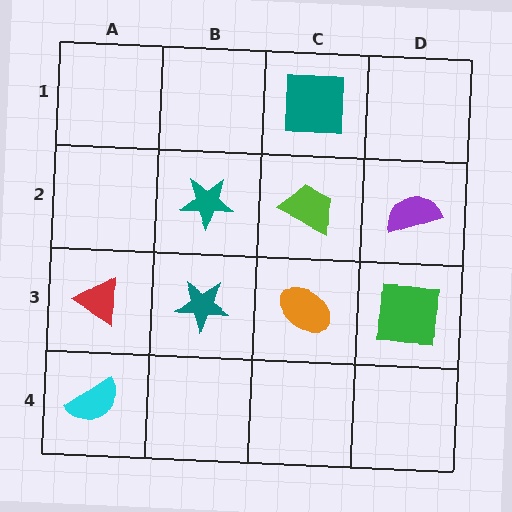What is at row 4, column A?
A cyan semicircle.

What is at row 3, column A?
A red triangle.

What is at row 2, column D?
A purple semicircle.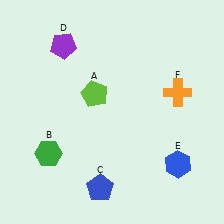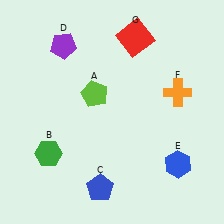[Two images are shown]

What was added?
A red square (G) was added in Image 2.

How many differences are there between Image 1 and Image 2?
There is 1 difference between the two images.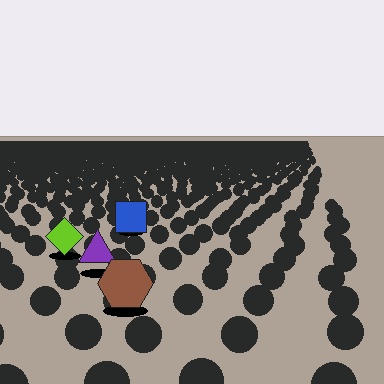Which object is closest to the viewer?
The brown hexagon is closest. The texture marks near it are larger and more spread out.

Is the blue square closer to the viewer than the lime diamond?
No. The lime diamond is closer — you can tell from the texture gradient: the ground texture is coarser near it.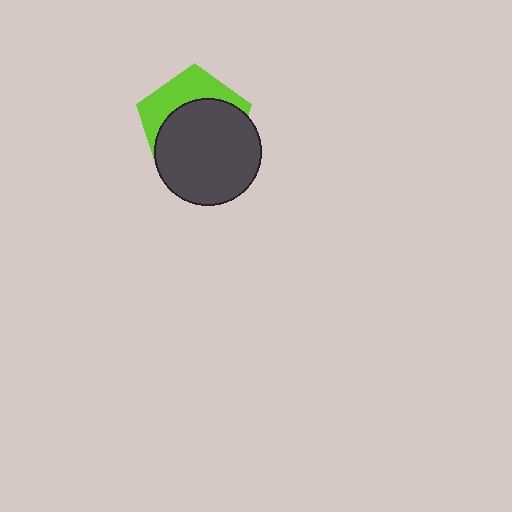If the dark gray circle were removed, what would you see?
You would see the complete lime pentagon.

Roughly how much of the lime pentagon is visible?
A small part of it is visible (roughly 36%).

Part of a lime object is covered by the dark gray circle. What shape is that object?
It is a pentagon.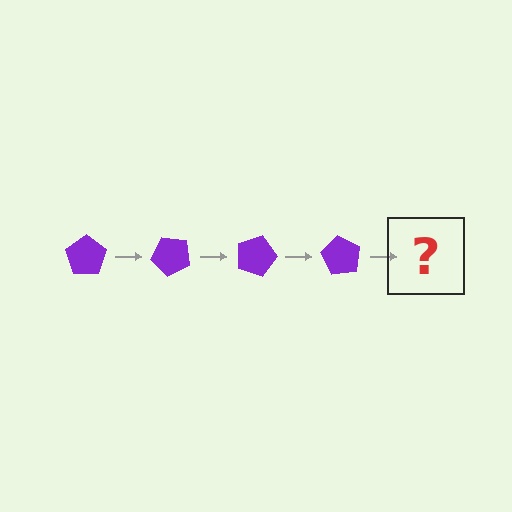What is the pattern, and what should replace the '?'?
The pattern is that the pentagon rotates 45 degrees each step. The '?' should be a purple pentagon rotated 180 degrees.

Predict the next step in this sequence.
The next step is a purple pentagon rotated 180 degrees.